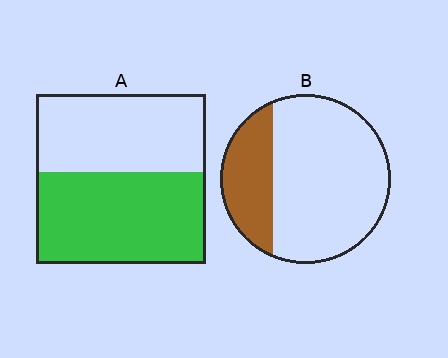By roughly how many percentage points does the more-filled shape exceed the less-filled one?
By roughly 30 percentage points (A over B).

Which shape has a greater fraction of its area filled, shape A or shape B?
Shape A.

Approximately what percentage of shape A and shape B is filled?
A is approximately 55% and B is approximately 25%.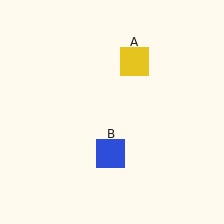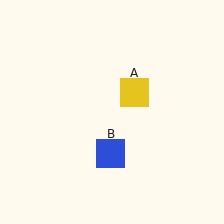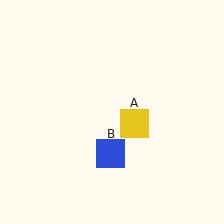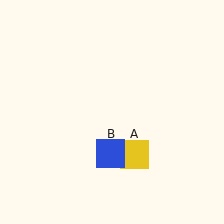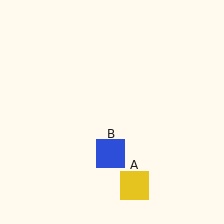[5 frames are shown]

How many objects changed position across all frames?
1 object changed position: yellow square (object A).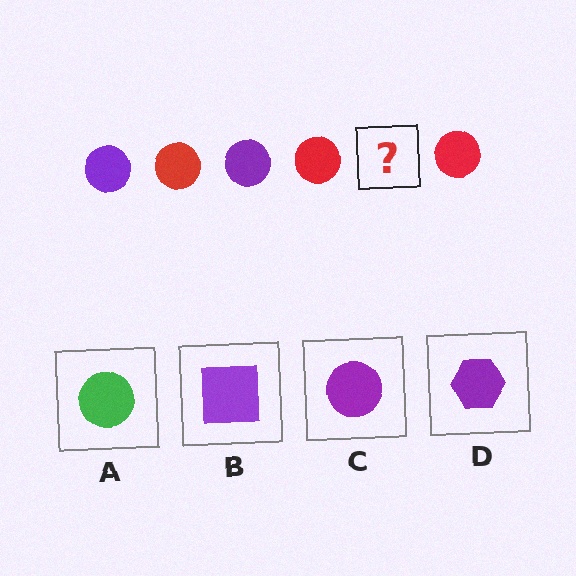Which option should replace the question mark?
Option C.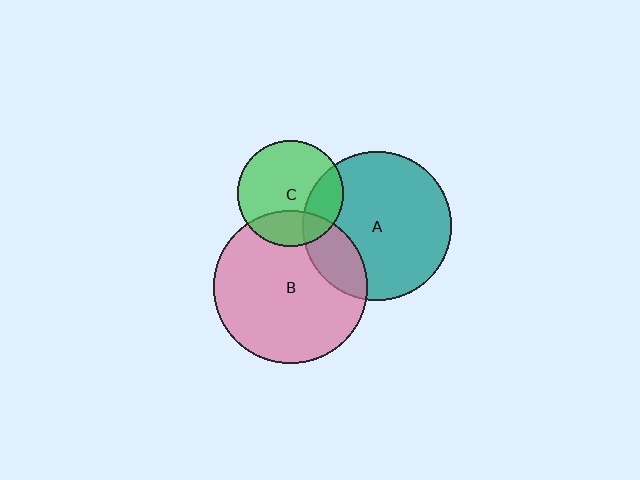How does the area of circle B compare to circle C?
Approximately 2.1 times.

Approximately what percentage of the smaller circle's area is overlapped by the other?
Approximately 20%.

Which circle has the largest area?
Circle B (pink).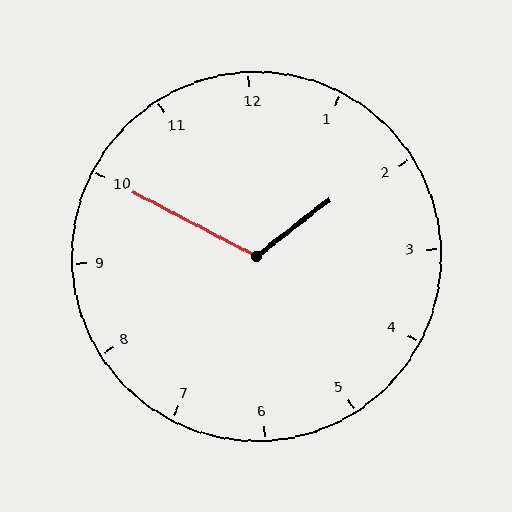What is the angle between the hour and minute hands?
Approximately 115 degrees.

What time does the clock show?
1:50.